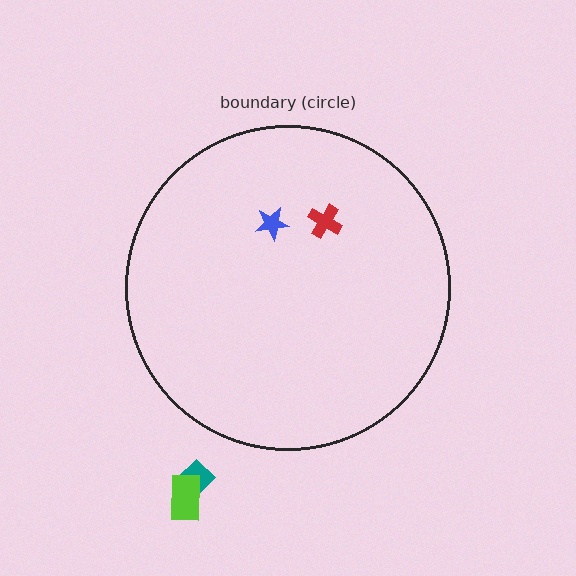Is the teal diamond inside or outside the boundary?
Outside.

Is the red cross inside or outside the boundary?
Inside.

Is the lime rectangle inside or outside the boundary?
Outside.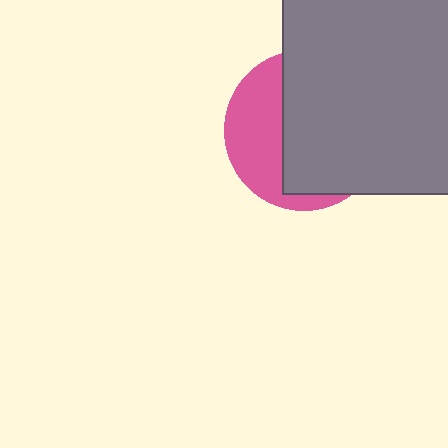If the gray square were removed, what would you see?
You would see the complete pink circle.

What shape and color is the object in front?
The object in front is a gray square.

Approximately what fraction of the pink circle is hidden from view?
Roughly 64% of the pink circle is hidden behind the gray square.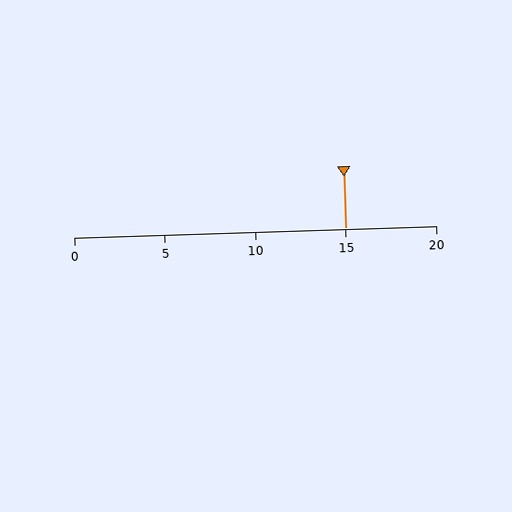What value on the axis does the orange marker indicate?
The marker indicates approximately 15.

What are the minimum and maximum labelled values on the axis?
The axis runs from 0 to 20.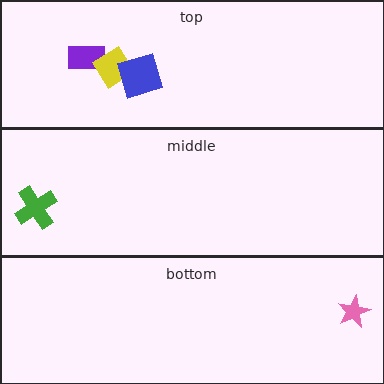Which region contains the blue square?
The top region.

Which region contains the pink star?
The bottom region.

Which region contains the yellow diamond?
The top region.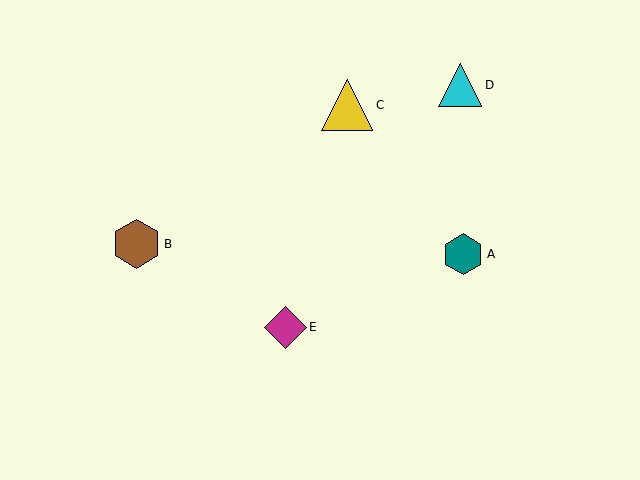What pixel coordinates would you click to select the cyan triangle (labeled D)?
Click at (460, 85) to select the cyan triangle D.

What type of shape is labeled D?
Shape D is a cyan triangle.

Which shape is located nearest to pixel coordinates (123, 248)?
The brown hexagon (labeled B) at (136, 244) is nearest to that location.